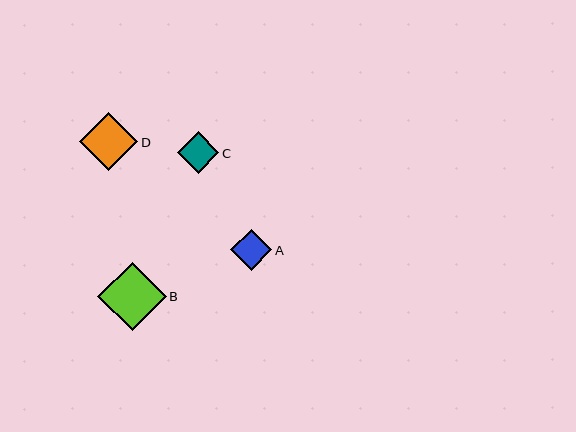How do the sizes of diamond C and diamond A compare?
Diamond C and diamond A are approximately the same size.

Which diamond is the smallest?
Diamond A is the smallest with a size of approximately 41 pixels.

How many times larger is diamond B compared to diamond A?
Diamond B is approximately 1.7 times the size of diamond A.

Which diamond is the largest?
Diamond B is the largest with a size of approximately 68 pixels.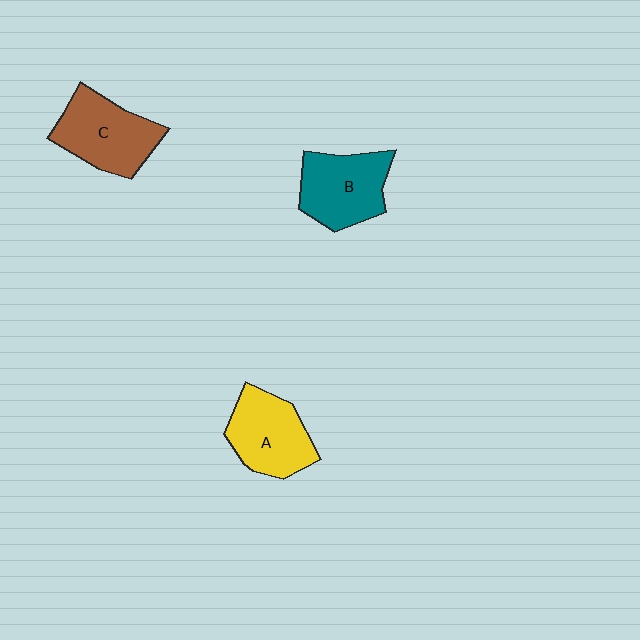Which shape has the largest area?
Shape C (brown).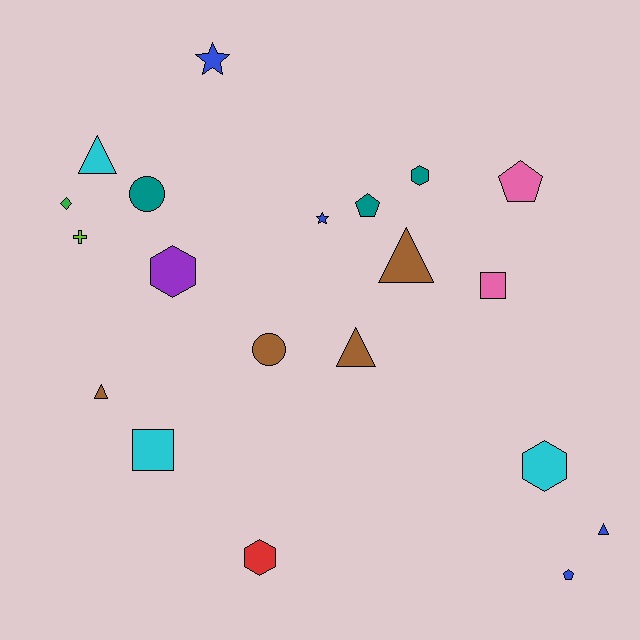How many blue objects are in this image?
There are 4 blue objects.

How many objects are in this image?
There are 20 objects.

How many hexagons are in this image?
There are 4 hexagons.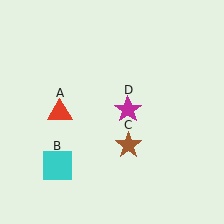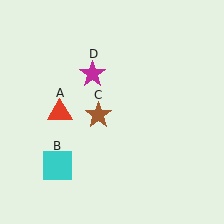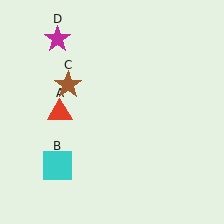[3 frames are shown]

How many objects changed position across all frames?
2 objects changed position: brown star (object C), magenta star (object D).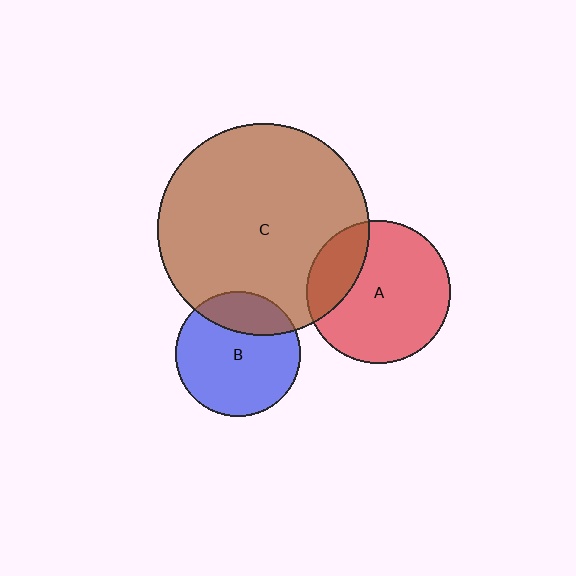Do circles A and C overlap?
Yes.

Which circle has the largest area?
Circle C (brown).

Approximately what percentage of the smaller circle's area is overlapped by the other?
Approximately 25%.